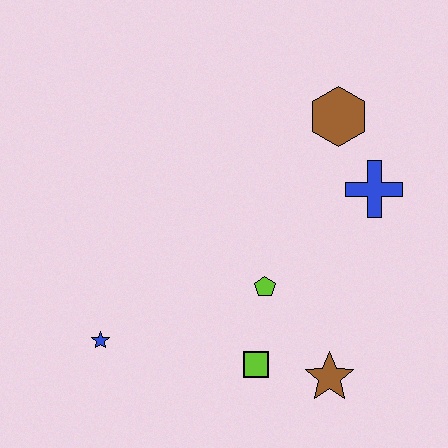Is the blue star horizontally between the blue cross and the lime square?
No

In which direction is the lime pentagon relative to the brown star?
The lime pentagon is above the brown star.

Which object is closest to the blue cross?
The brown hexagon is closest to the blue cross.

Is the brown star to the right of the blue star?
Yes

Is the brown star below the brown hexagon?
Yes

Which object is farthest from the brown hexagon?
The blue star is farthest from the brown hexagon.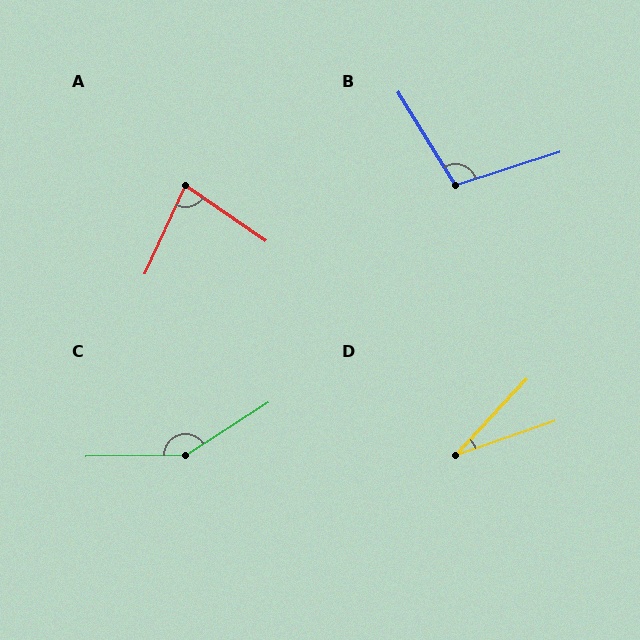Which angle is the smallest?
D, at approximately 28 degrees.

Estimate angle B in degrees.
Approximately 104 degrees.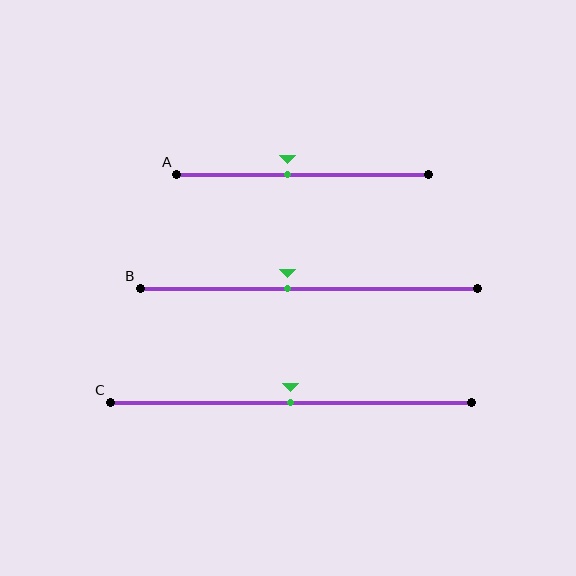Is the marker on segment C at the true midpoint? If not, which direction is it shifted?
Yes, the marker on segment C is at the true midpoint.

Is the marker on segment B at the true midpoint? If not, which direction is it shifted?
No, the marker on segment B is shifted to the left by about 6% of the segment length.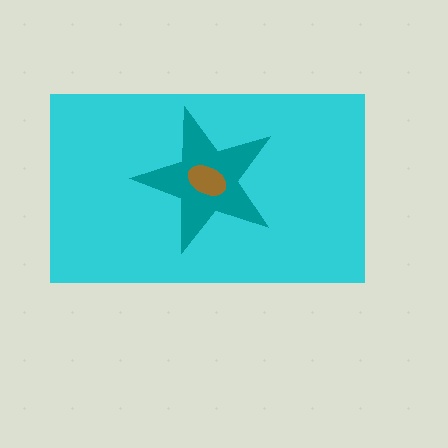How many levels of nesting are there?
3.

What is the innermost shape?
The brown ellipse.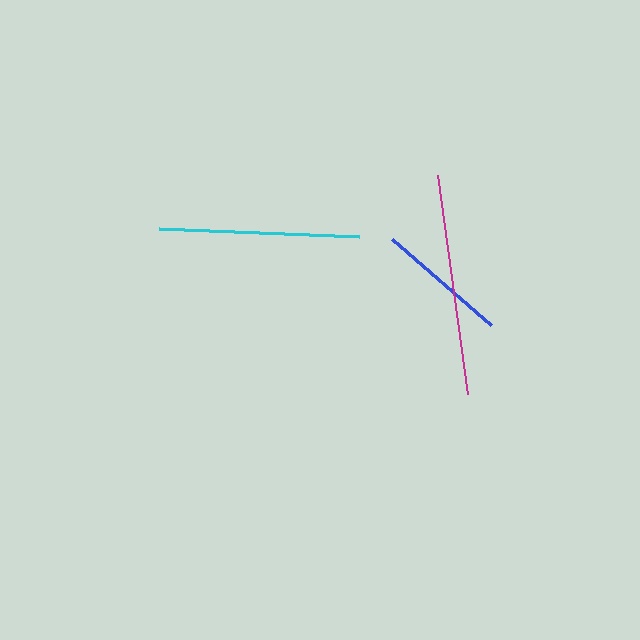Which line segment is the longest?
The magenta line is the longest at approximately 221 pixels.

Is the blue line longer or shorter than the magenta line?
The magenta line is longer than the blue line.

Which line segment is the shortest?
The blue line is the shortest at approximately 131 pixels.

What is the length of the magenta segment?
The magenta segment is approximately 221 pixels long.